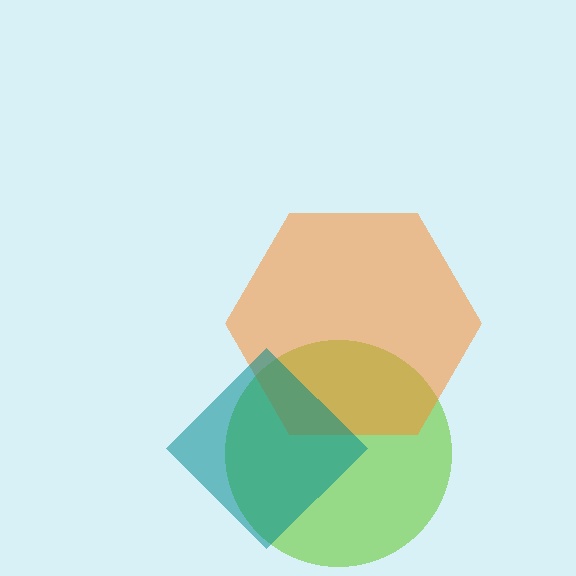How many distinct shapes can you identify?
There are 3 distinct shapes: a lime circle, an orange hexagon, a teal diamond.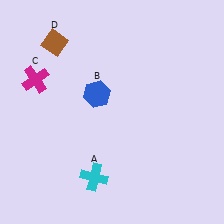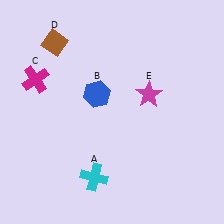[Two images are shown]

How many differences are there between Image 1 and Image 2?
There is 1 difference between the two images.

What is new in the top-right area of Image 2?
A magenta star (E) was added in the top-right area of Image 2.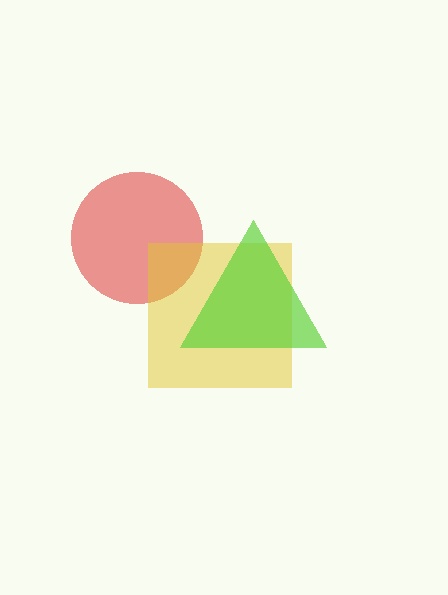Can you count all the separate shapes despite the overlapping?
Yes, there are 3 separate shapes.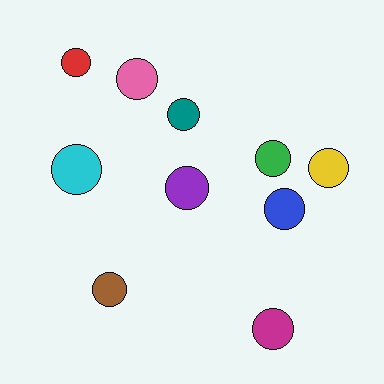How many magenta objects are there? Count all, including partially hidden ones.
There is 1 magenta object.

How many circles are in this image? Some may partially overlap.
There are 10 circles.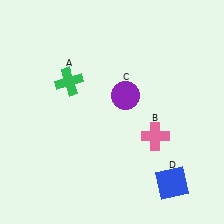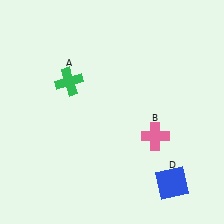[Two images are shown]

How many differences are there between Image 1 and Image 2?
There is 1 difference between the two images.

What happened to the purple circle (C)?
The purple circle (C) was removed in Image 2. It was in the top-right area of Image 1.